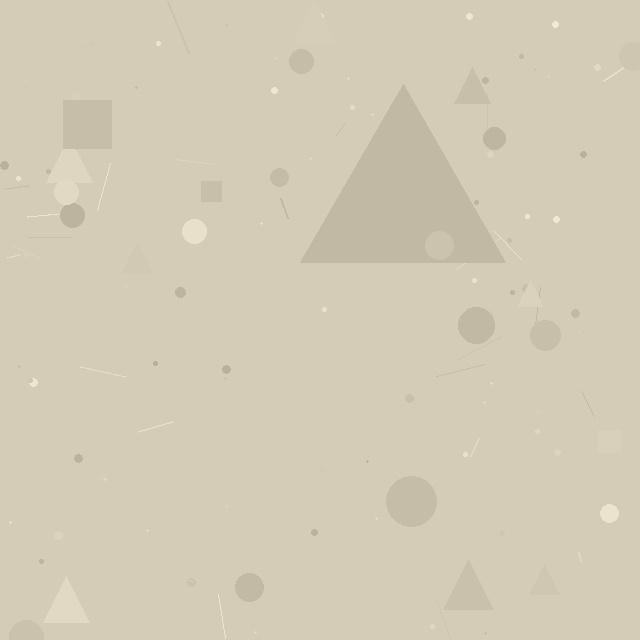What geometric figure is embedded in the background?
A triangle is embedded in the background.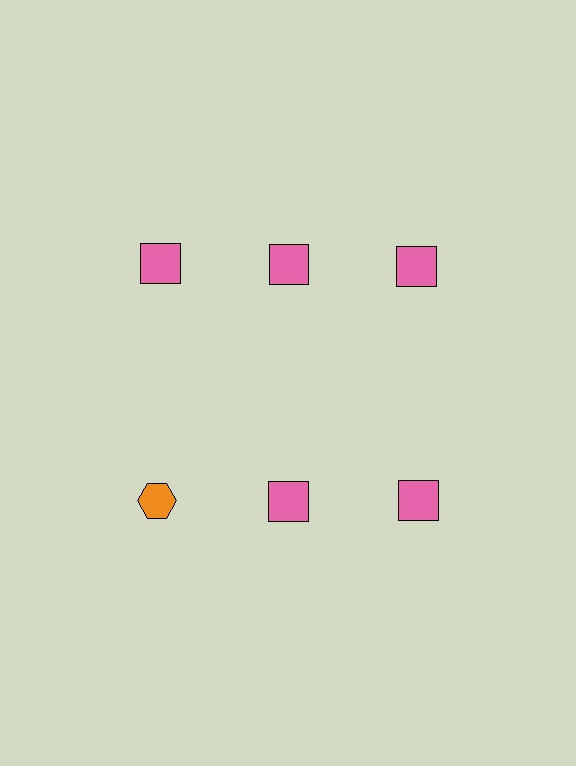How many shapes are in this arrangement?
There are 6 shapes arranged in a grid pattern.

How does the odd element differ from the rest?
It differs in both color (orange instead of pink) and shape (hexagon instead of square).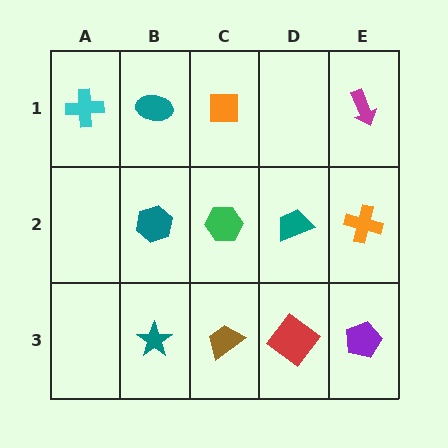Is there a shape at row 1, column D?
No, that cell is empty.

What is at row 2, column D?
A teal trapezoid.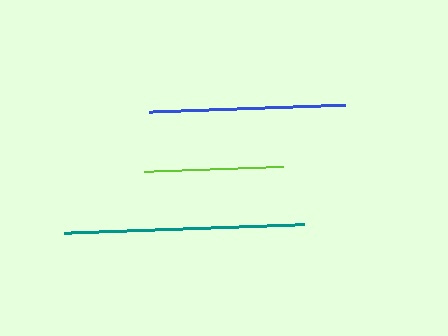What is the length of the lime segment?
The lime segment is approximately 139 pixels long.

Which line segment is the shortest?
The lime line is the shortest at approximately 139 pixels.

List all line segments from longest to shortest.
From longest to shortest: teal, blue, lime.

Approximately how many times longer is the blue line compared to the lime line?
The blue line is approximately 1.4 times the length of the lime line.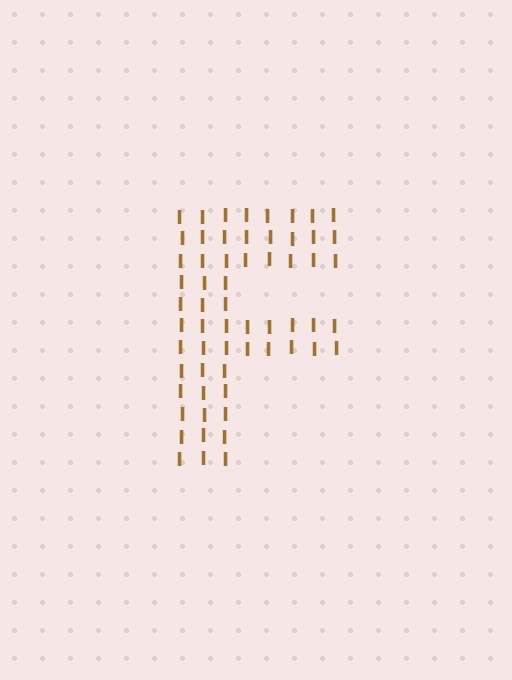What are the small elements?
The small elements are letter I's.